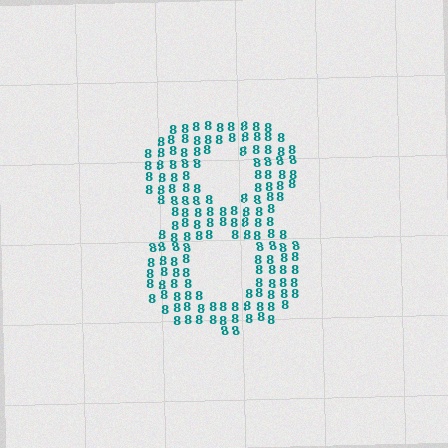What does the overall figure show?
The overall figure shows the digit 8.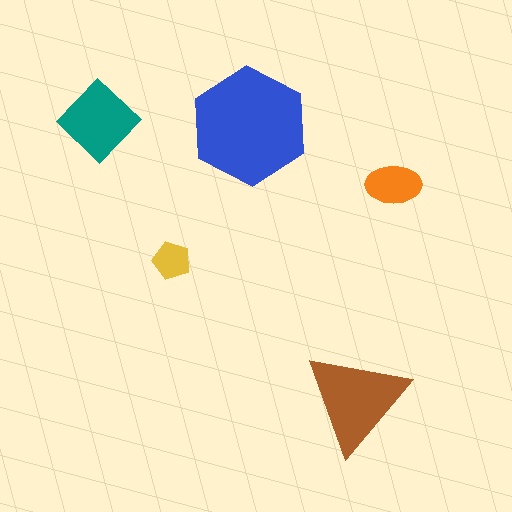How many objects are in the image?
There are 5 objects in the image.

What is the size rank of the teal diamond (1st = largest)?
3rd.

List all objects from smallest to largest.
The yellow pentagon, the orange ellipse, the teal diamond, the brown triangle, the blue hexagon.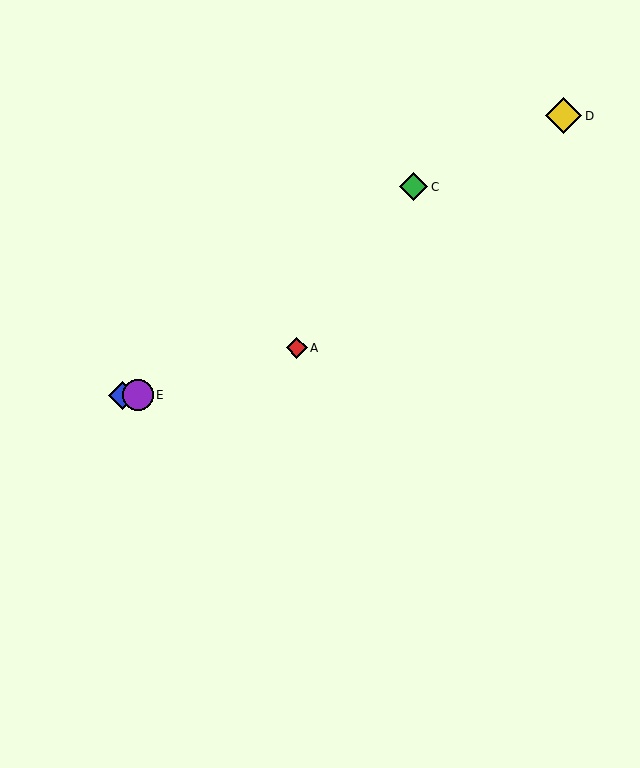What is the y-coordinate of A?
Object A is at y≈348.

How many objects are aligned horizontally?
2 objects (B, E) are aligned horizontally.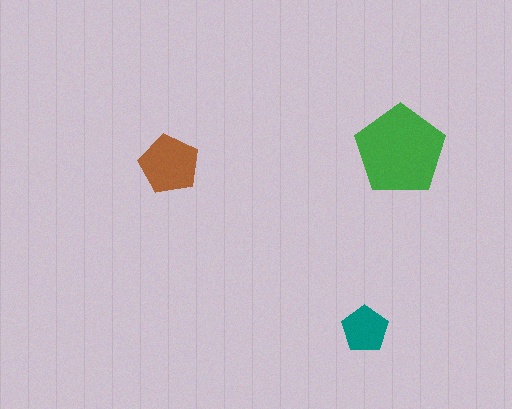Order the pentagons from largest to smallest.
the green one, the brown one, the teal one.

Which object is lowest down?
The teal pentagon is bottommost.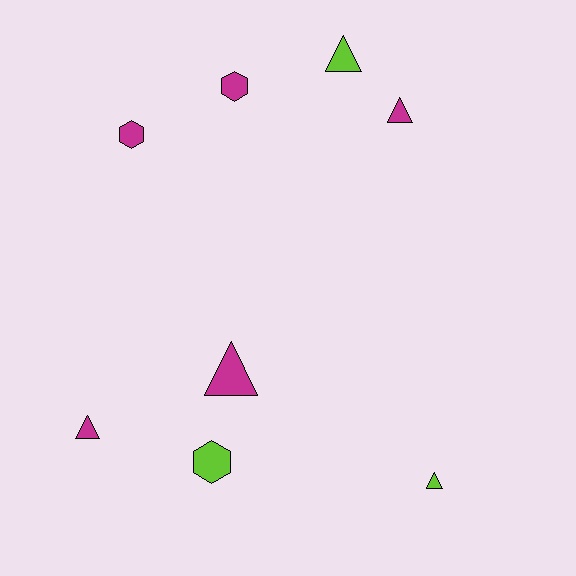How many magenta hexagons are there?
There are 2 magenta hexagons.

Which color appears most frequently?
Magenta, with 5 objects.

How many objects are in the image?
There are 8 objects.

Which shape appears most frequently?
Triangle, with 5 objects.